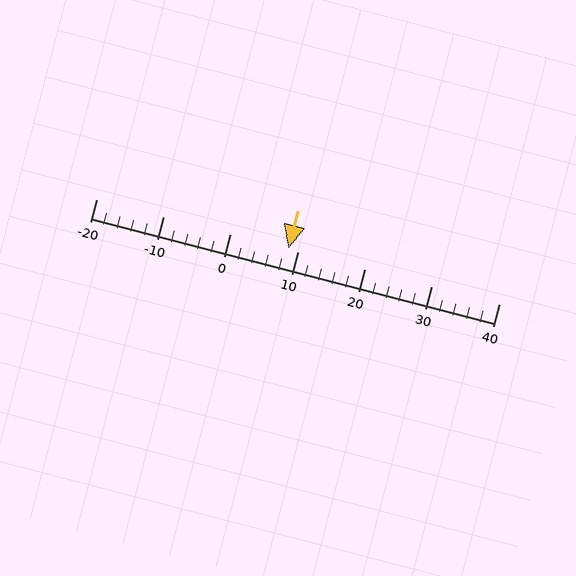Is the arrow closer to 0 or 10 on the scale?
The arrow is closer to 10.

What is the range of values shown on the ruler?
The ruler shows values from -20 to 40.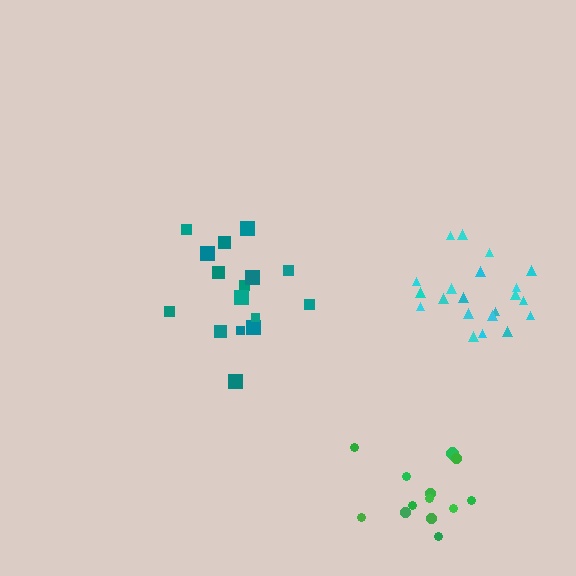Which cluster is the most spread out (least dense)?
Teal.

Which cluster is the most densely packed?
Cyan.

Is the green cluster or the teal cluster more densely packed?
Green.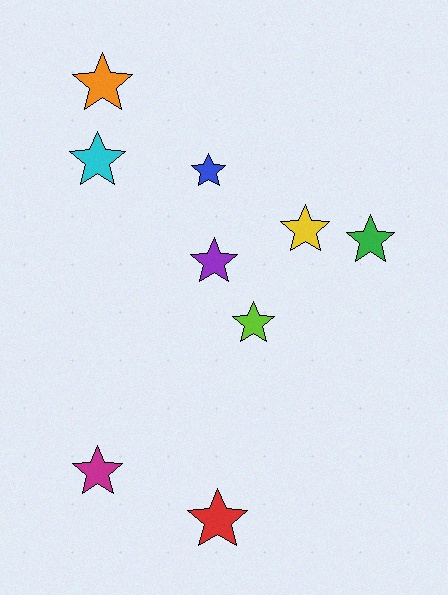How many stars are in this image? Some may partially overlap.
There are 9 stars.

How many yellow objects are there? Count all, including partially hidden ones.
There is 1 yellow object.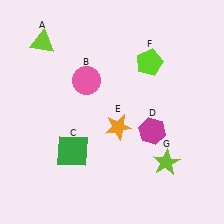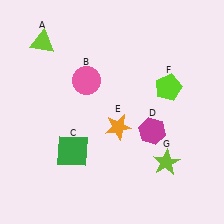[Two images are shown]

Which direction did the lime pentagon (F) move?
The lime pentagon (F) moved down.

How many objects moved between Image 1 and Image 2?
1 object moved between the two images.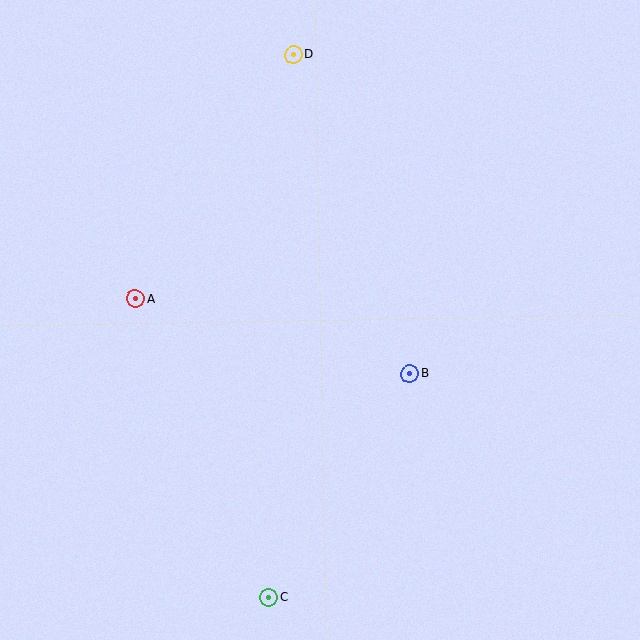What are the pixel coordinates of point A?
Point A is at (135, 299).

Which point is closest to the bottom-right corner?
Point B is closest to the bottom-right corner.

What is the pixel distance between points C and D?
The distance between C and D is 543 pixels.